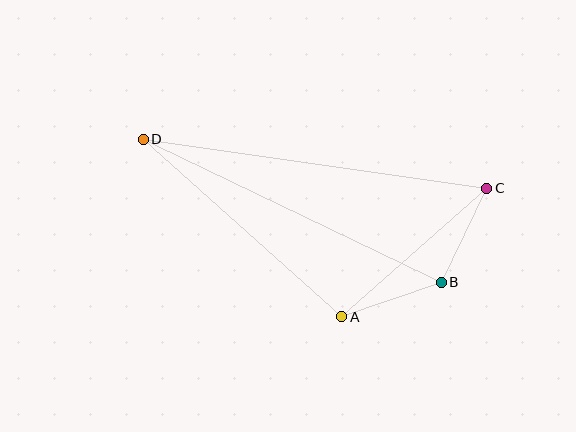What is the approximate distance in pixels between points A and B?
The distance between A and B is approximately 105 pixels.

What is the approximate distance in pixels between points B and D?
The distance between B and D is approximately 330 pixels.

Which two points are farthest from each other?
Points C and D are farthest from each other.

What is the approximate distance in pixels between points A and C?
The distance between A and C is approximately 194 pixels.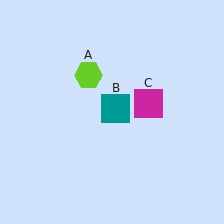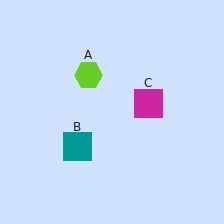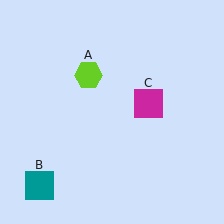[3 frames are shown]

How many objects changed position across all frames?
1 object changed position: teal square (object B).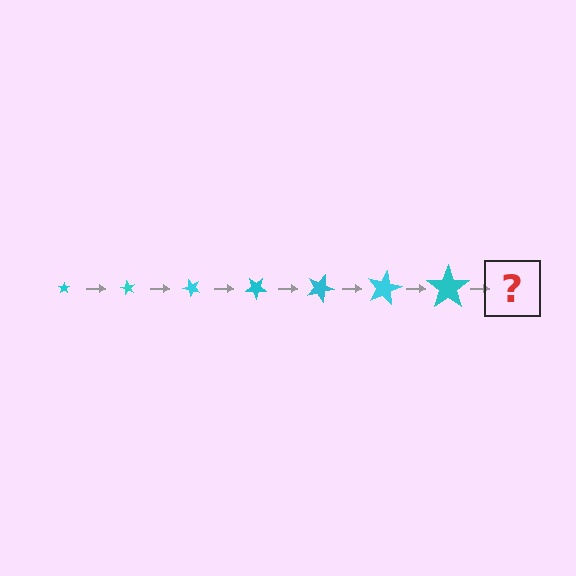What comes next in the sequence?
The next element should be a star, larger than the previous one and rotated 420 degrees from the start.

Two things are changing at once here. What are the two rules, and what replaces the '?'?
The two rules are that the star grows larger each step and it rotates 60 degrees each step. The '?' should be a star, larger than the previous one and rotated 420 degrees from the start.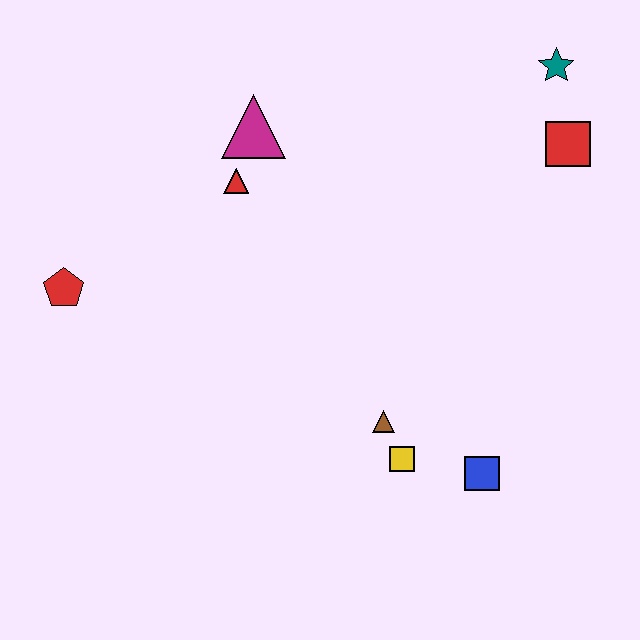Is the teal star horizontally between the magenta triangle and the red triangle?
No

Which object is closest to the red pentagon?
The red triangle is closest to the red pentagon.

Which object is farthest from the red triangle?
The blue square is farthest from the red triangle.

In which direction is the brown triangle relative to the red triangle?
The brown triangle is below the red triangle.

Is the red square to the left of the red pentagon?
No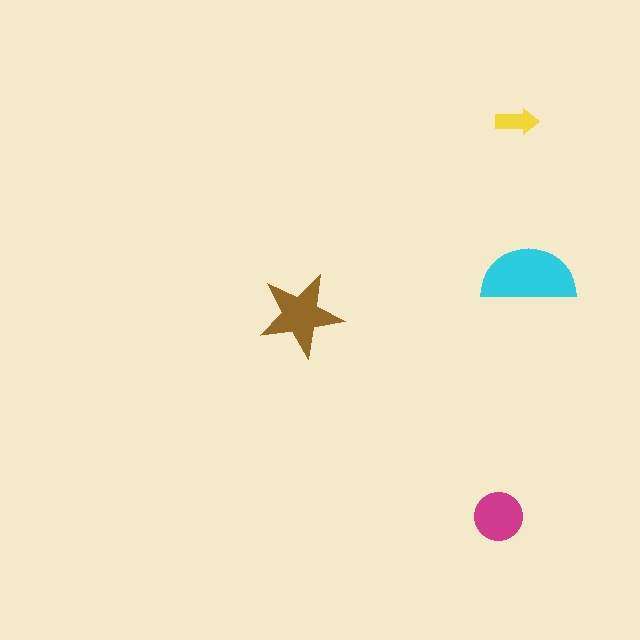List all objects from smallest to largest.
The yellow arrow, the magenta circle, the brown star, the cyan semicircle.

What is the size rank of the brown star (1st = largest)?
2nd.